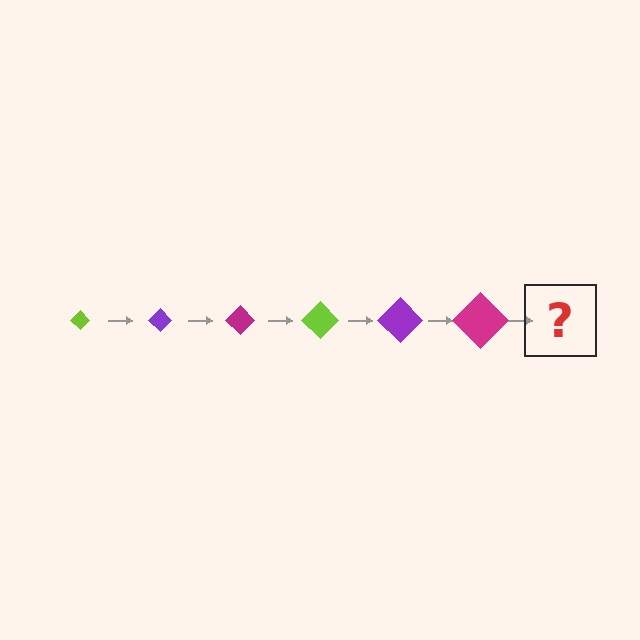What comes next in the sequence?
The next element should be a lime diamond, larger than the previous one.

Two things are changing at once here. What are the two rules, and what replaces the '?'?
The two rules are that the diamond grows larger each step and the color cycles through lime, purple, and magenta. The '?' should be a lime diamond, larger than the previous one.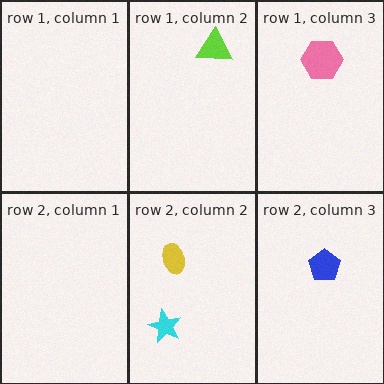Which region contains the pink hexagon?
The row 1, column 3 region.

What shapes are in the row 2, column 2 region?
The cyan star, the yellow ellipse.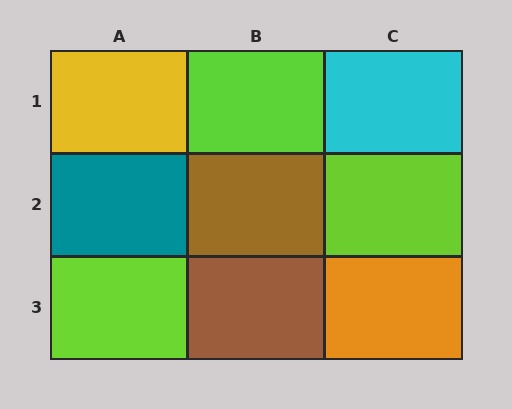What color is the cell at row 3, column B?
Brown.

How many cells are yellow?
1 cell is yellow.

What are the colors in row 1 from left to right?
Yellow, lime, cyan.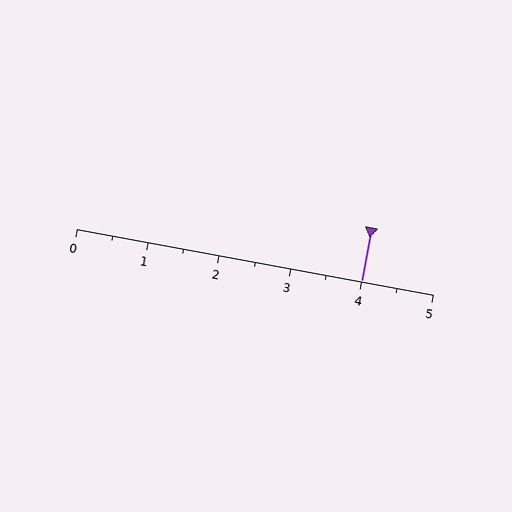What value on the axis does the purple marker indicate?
The marker indicates approximately 4.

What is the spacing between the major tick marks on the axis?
The major ticks are spaced 1 apart.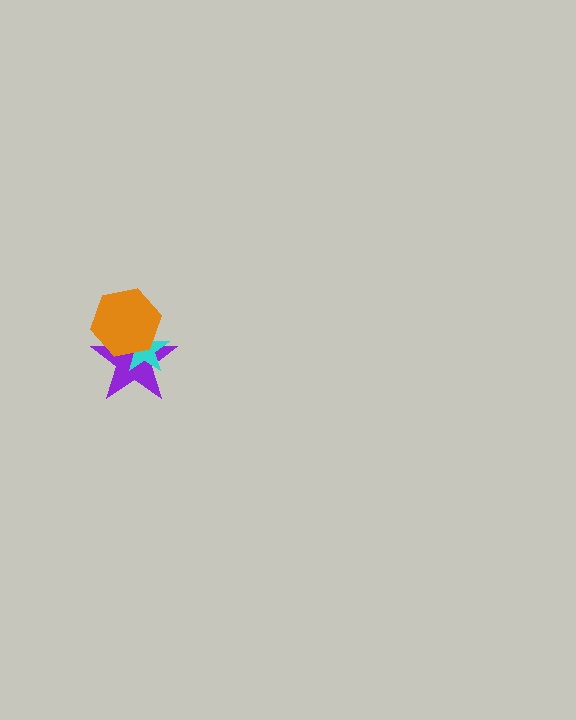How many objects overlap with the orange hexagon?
2 objects overlap with the orange hexagon.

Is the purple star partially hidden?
Yes, it is partially covered by another shape.